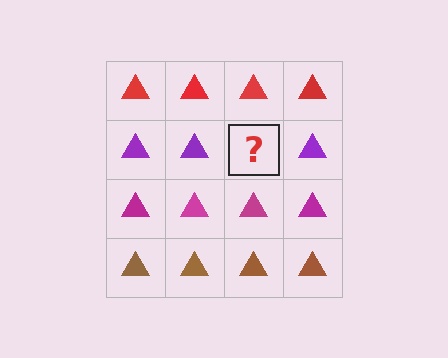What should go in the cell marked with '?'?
The missing cell should contain a purple triangle.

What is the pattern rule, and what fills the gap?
The rule is that each row has a consistent color. The gap should be filled with a purple triangle.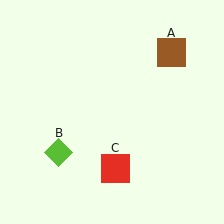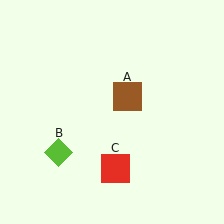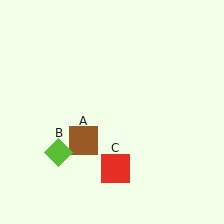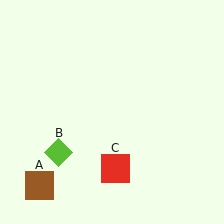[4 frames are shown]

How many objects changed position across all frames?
1 object changed position: brown square (object A).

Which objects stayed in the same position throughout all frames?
Lime diamond (object B) and red square (object C) remained stationary.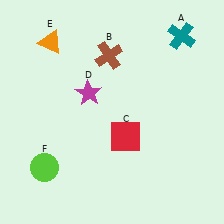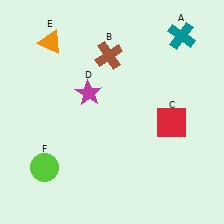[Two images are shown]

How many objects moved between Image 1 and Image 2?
1 object moved between the two images.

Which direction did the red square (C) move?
The red square (C) moved right.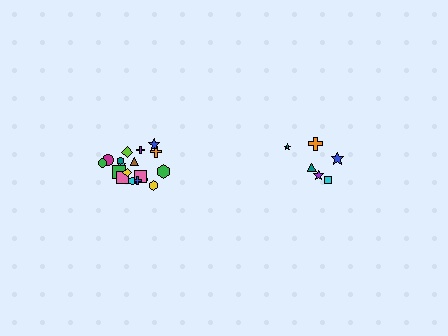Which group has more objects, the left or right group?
The left group.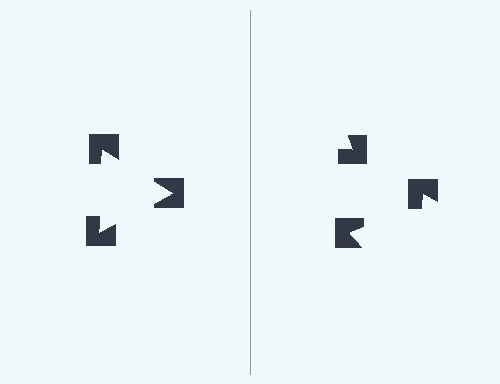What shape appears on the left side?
An illusory triangle.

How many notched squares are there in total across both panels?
6 — 3 on each side.